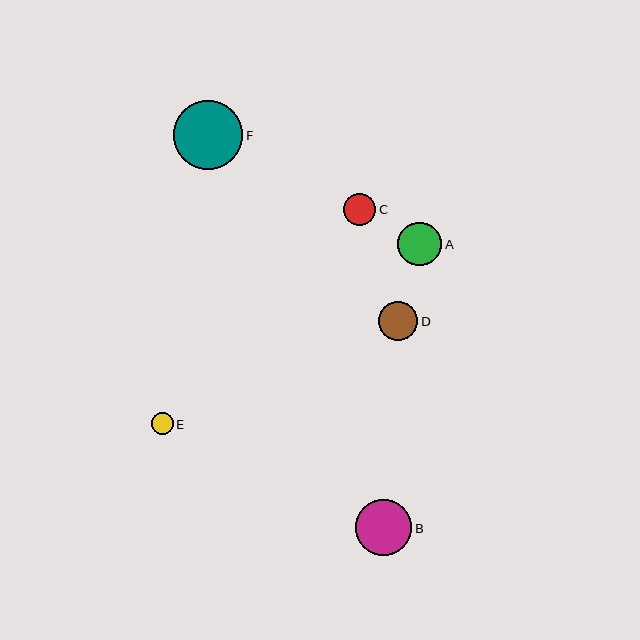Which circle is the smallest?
Circle E is the smallest with a size of approximately 21 pixels.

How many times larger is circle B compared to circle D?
Circle B is approximately 1.4 times the size of circle D.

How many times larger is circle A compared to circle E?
Circle A is approximately 2.1 times the size of circle E.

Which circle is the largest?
Circle F is the largest with a size of approximately 69 pixels.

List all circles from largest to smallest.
From largest to smallest: F, B, A, D, C, E.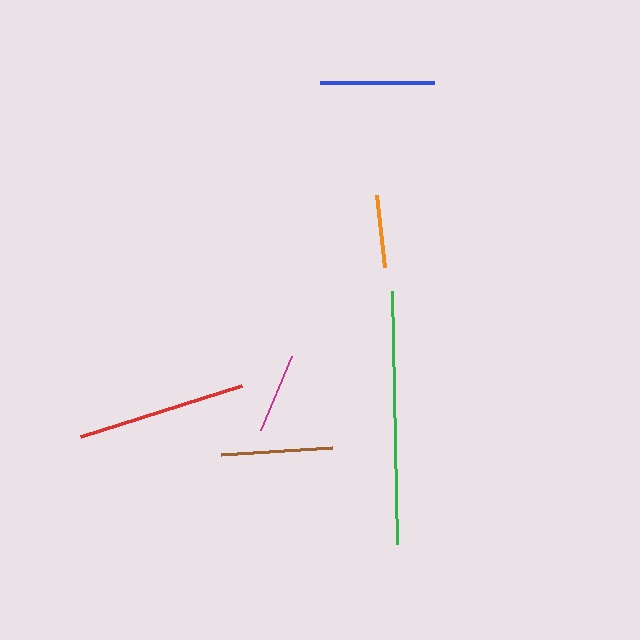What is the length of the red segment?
The red segment is approximately 169 pixels long.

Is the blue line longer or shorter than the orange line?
The blue line is longer than the orange line.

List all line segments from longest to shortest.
From longest to shortest: green, red, blue, brown, magenta, orange.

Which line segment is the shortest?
The orange line is the shortest at approximately 72 pixels.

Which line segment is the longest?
The green line is the longest at approximately 253 pixels.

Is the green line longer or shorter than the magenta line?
The green line is longer than the magenta line.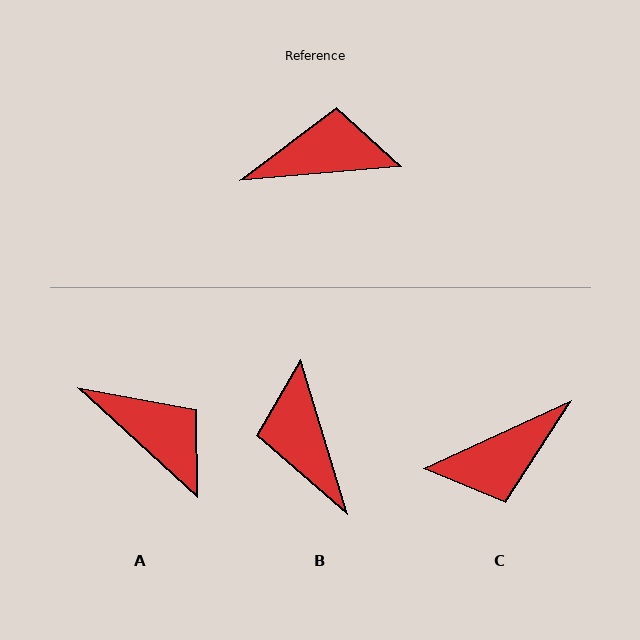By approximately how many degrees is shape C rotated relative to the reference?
Approximately 160 degrees clockwise.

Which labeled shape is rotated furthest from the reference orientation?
C, about 160 degrees away.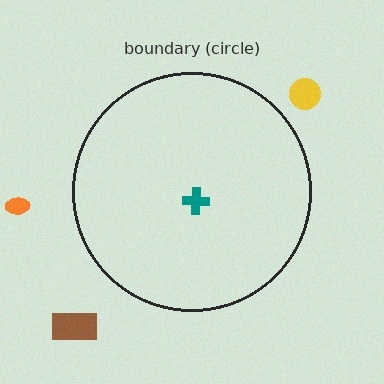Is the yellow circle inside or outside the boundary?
Outside.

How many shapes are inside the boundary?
1 inside, 3 outside.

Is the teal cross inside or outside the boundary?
Inside.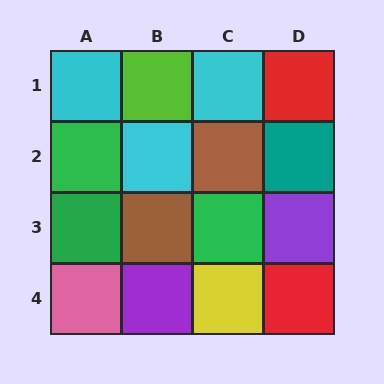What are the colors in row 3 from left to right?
Green, brown, green, purple.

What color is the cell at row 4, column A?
Pink.